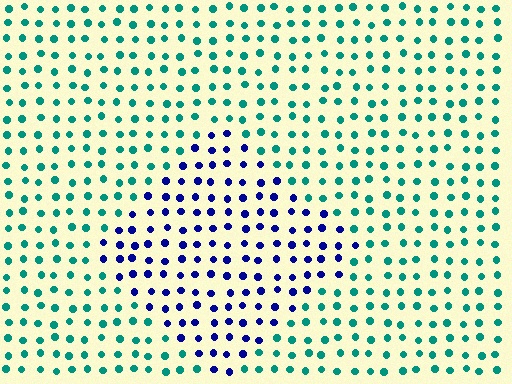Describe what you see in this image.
The image is filled with small teal elements in a uniform arrangement. A diamond-shaped region is visible where the elements are tinted to a slightly different hue, forming a subtle color boundary.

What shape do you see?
I see a diamond.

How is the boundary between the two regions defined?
The boundary is defined purely by a slight shift in hue (about 67 degrees). Spacing, size, and orientation are identical on both sides.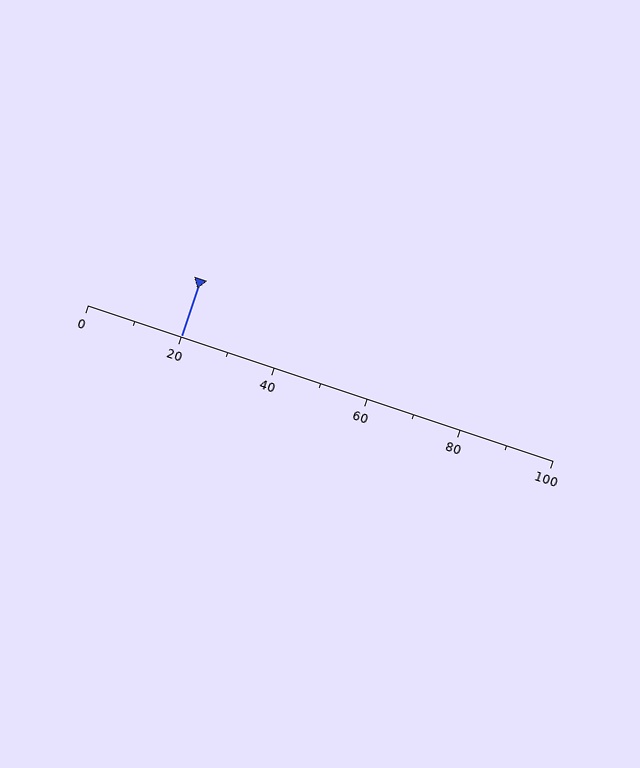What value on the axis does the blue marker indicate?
The marker indicates approximately 20.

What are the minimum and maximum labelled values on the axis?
The axis runs from 0 to 100.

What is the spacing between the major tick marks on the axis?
The major ticks are spaced 20 apart.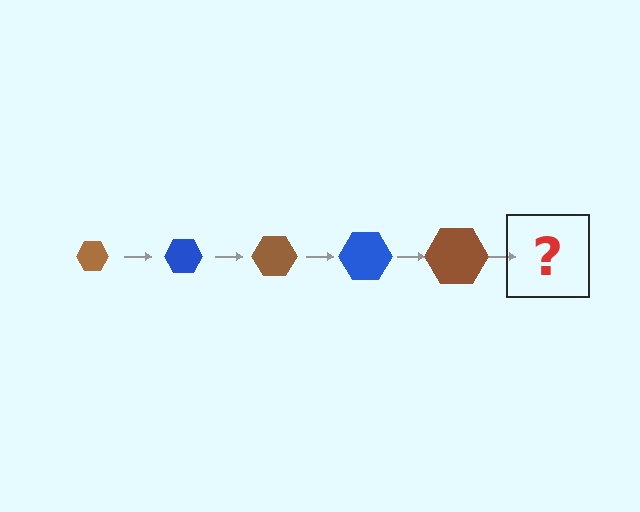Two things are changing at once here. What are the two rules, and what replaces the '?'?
The two rules are that the hexagon grows larger each step and the color cycles through brown and blue. The '?' should be a blue hexagon, larger than the previous one.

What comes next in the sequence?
The next element should be a blue hexagon, larger than the previous one.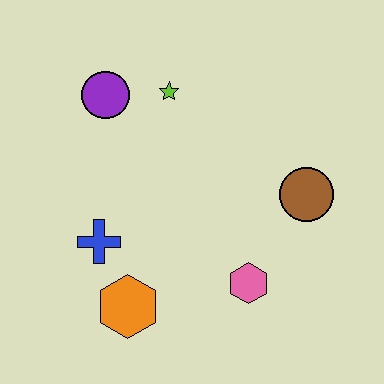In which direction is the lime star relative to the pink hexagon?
The lime star is above the pink hexagon.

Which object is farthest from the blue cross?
The brown circle is farthest from the blue cross.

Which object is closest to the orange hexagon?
The blue cross is closest to the orange hexagon.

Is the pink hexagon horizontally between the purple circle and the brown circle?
Yes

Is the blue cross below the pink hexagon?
No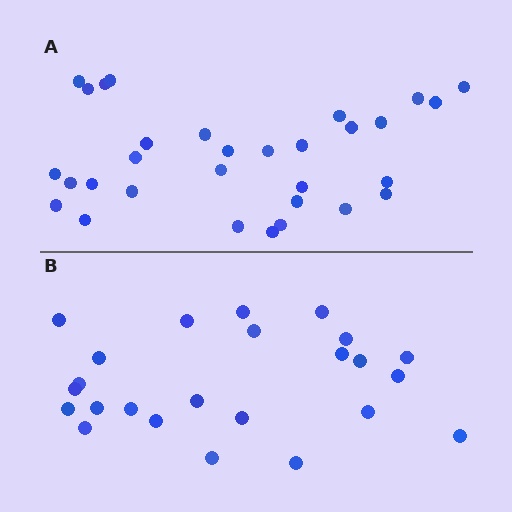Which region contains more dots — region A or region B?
Region A (the top region) has more dots.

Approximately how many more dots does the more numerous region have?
Region A has roughly 8 or so more dots than region B.